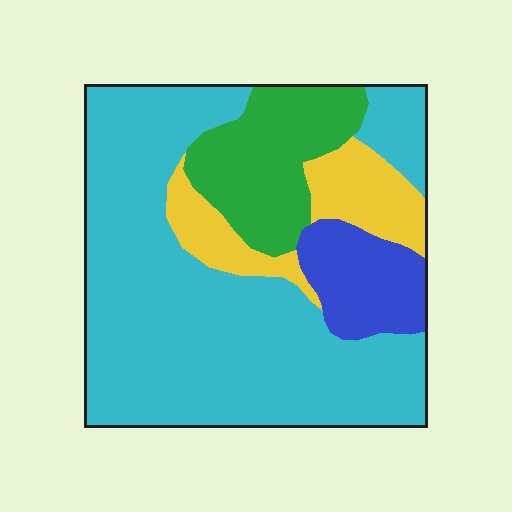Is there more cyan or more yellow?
Cyan.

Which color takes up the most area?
Cyan, at roughly 60%.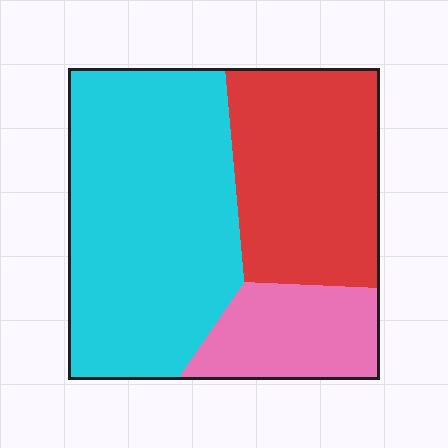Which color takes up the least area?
Pink, at roughly 15%.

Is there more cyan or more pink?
Cyan.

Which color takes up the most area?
Cyan, at roughly 50%.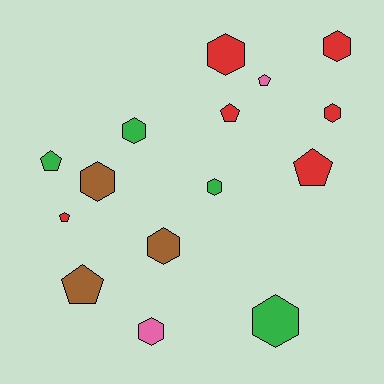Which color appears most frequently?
Red, with 6 objects.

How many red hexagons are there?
There are 3 red hexagons.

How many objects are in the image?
There are 15 objects.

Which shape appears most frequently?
Hexagon, with 9 objects.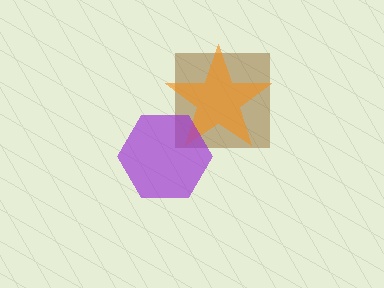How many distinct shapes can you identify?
There are 3 distinct shapes: a brown square, an orange star, a purple hexagon.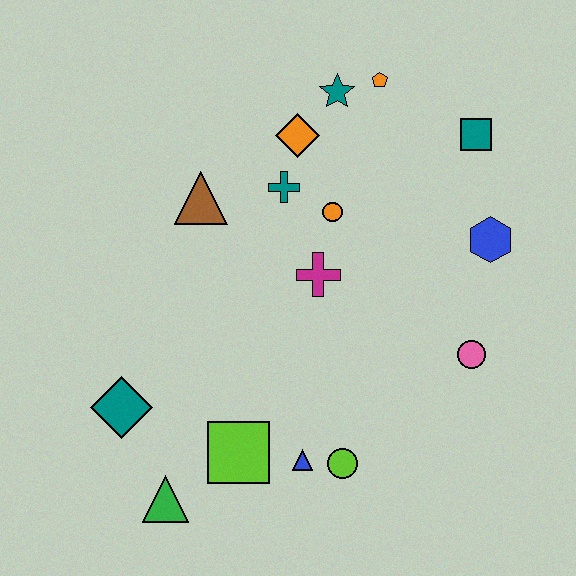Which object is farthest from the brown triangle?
The pink circle is farthest from the brown triangle.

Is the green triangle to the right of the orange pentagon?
No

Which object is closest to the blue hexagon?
The teal square is closest to the blue hexagon.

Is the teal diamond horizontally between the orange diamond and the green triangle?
No